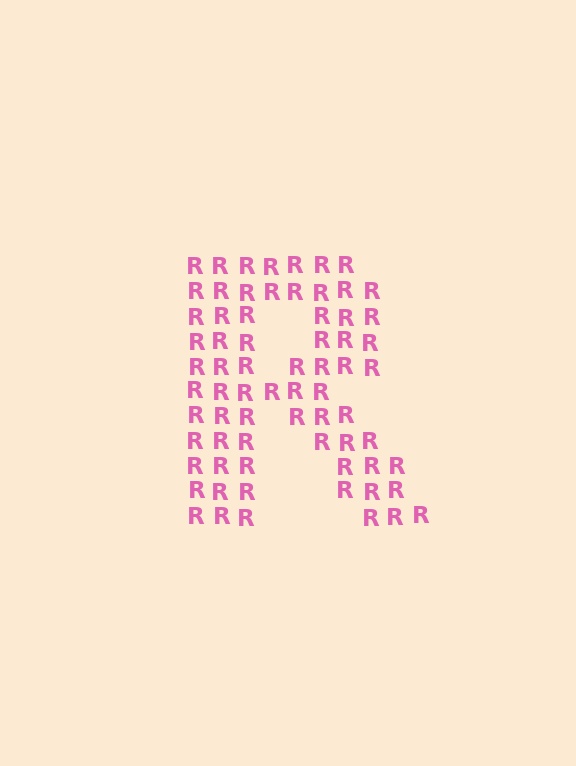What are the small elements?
The small elements are letter R's.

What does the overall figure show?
The overall figure shows the letter R.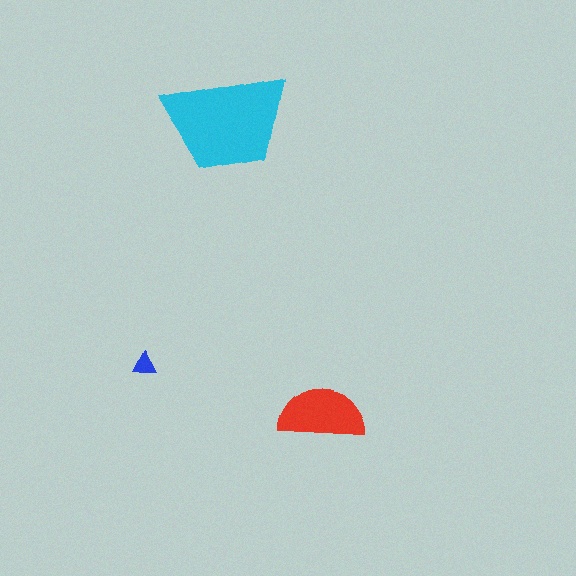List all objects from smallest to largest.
The blue triangle, the red semicircle, the cyan trapezoid.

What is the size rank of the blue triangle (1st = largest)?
3rd.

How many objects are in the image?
There are 3 objects in the image.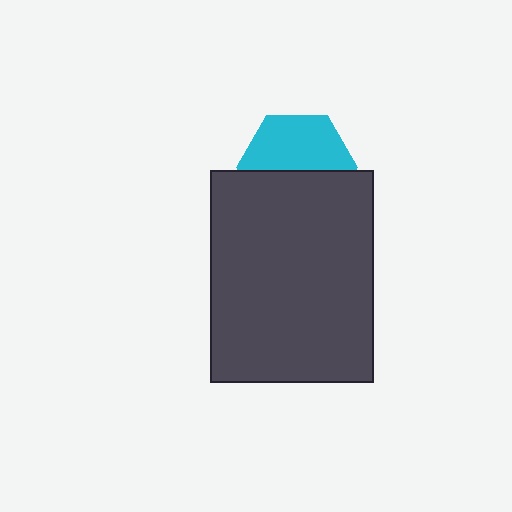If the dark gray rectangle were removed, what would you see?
You would see the complete cyan hexagon.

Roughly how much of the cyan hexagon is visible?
About half of it is visible (roughly 52%).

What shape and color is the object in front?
The object in front is a dark gray rectangle.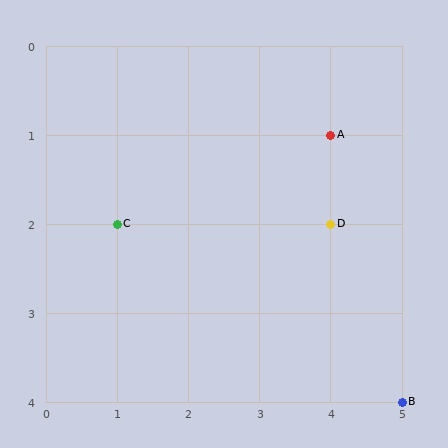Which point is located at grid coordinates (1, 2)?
Point C is at (1, 2).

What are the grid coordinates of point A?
Point A is at grid coordinates (4, 1).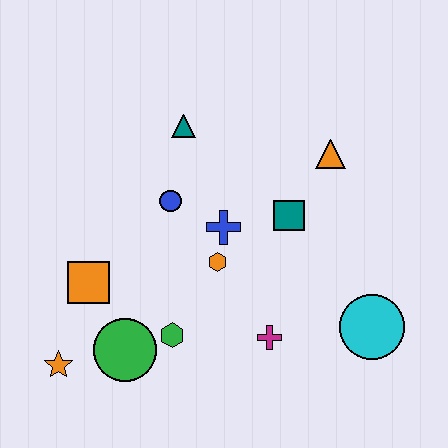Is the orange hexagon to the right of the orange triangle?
No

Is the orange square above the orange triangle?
No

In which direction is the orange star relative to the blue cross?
The orange star is to the left of the blue cross.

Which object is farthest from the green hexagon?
The orange triangle is farthest from the green hexagon.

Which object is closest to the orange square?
The green circle is closest to the orange square.